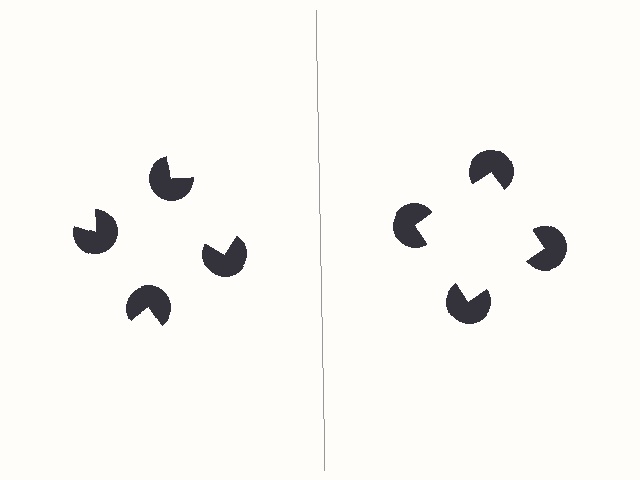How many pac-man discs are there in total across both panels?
8 — 4 on each side.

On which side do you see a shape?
An illusory square appears on the right side. On the left side the wedge cuts are rotated, so no coherent shape forms.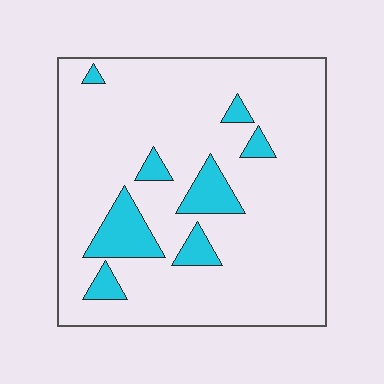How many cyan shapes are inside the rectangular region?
8.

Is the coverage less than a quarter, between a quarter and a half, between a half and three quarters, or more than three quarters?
Less than a quarter.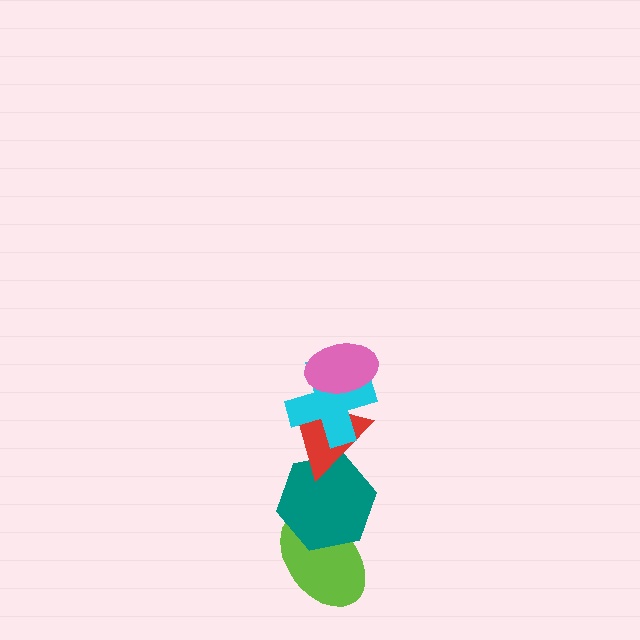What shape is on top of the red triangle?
The cyan cross is on top of the red triangle.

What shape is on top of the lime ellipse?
The teal hexagon is on top of the lime ellipse.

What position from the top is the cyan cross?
The cyan cross is 2nd from the top.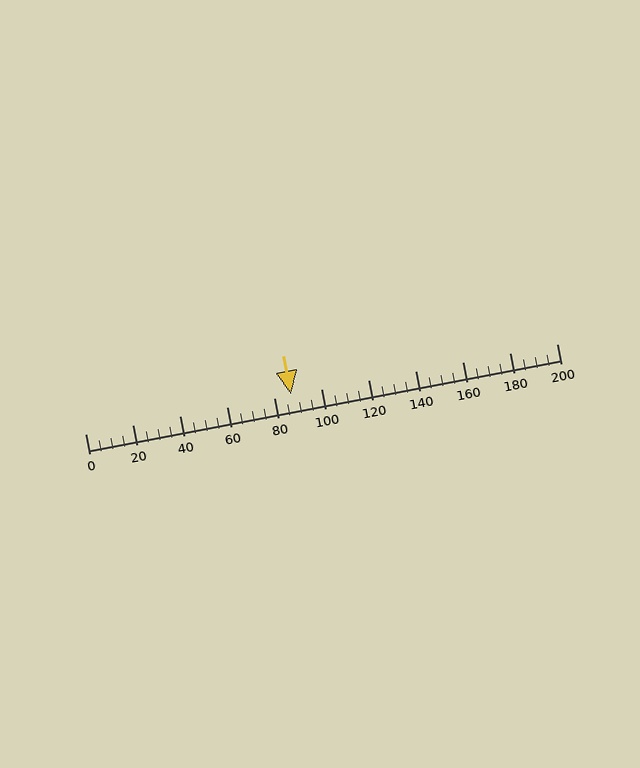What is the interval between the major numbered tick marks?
The major tick marks are spaced 20 units apart.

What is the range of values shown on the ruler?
The ruler shows values from 0 to 200.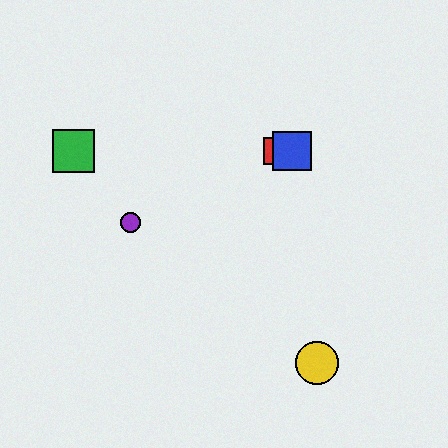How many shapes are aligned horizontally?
3 shapes (the red square, the blue square, the green square) are aligned horizontally.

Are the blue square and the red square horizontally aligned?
Yes, both are at y≈151.